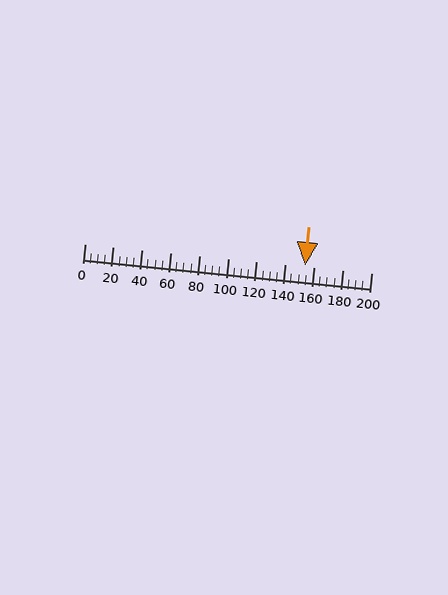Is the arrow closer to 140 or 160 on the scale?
The arrow is closer to 160.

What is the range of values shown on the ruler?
The ruler shows values from 0 to 200.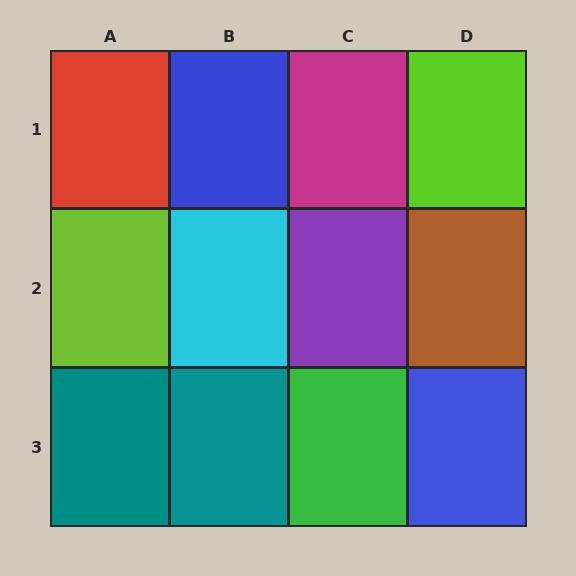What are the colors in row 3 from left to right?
Teal, teal, green, blue.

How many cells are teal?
2 cells are teal.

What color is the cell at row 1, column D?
Lime.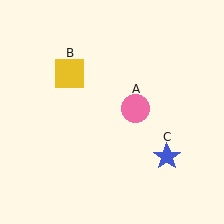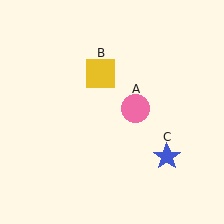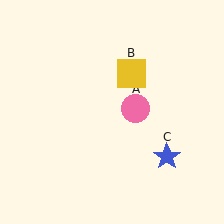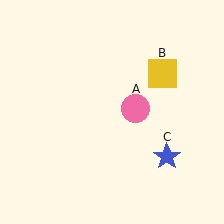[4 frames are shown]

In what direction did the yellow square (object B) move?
The yellow square (object B) moved right.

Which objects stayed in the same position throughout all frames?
Pink circle (object A) and blue star (object C) remained stationary.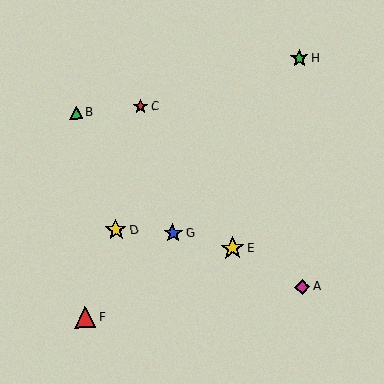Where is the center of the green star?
The center of the green star is at (300, 58).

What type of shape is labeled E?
Shape E is a yellow star.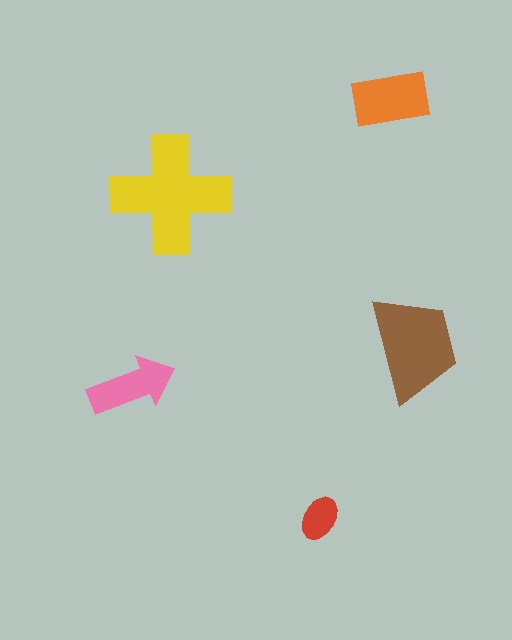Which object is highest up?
The orange rectangle is topmost.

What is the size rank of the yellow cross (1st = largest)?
1st.